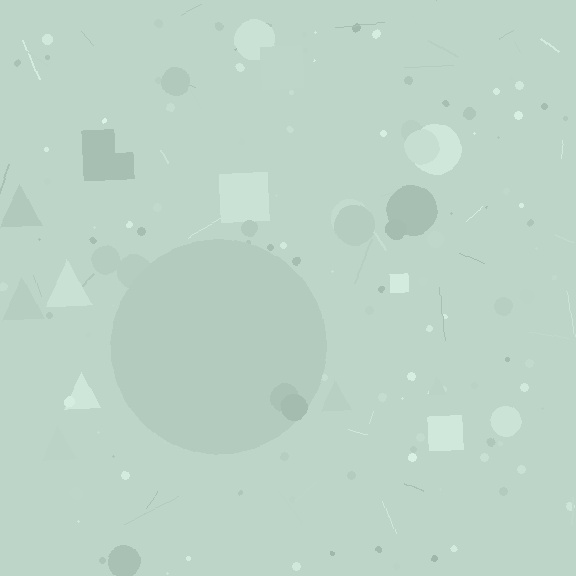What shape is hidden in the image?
A circle is hidden in the image.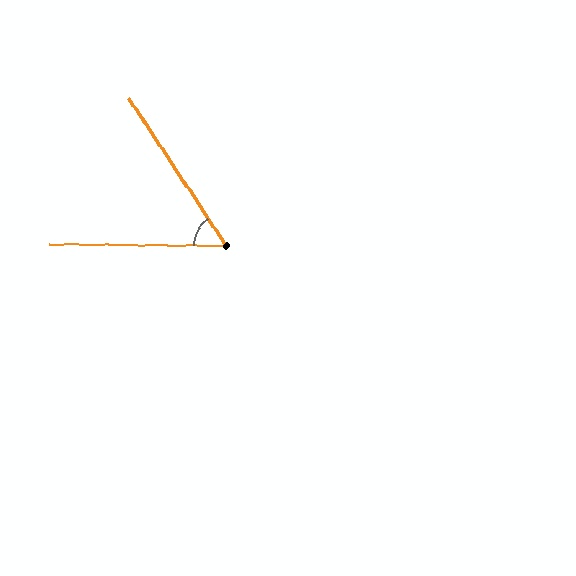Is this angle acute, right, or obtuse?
It is acute.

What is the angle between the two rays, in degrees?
Approximately 56 degrees.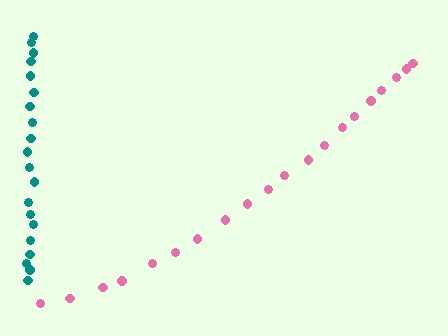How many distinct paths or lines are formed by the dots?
There are 2 distinct paths.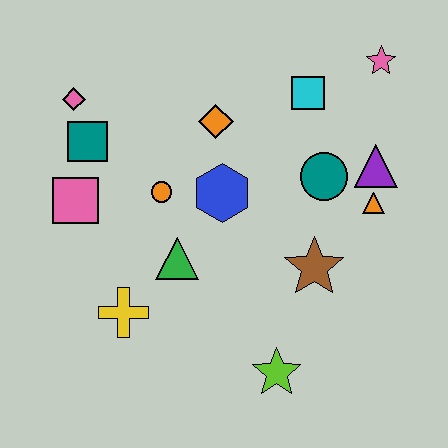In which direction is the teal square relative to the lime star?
The teal square is above the lime star.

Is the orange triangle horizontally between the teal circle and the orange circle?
No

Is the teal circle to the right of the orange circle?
Yes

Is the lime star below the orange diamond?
Yes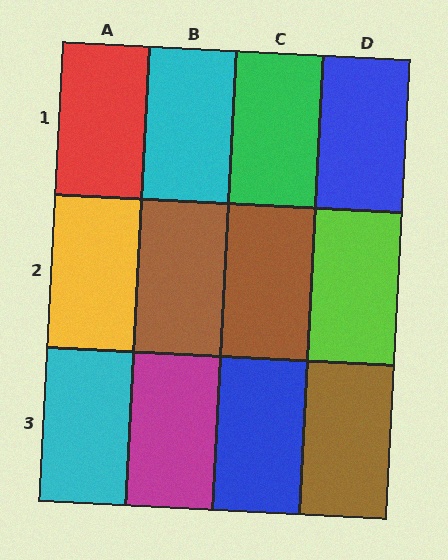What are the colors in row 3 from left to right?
Cyan, magenta, blue, brown.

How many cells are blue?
2 cells are blue.